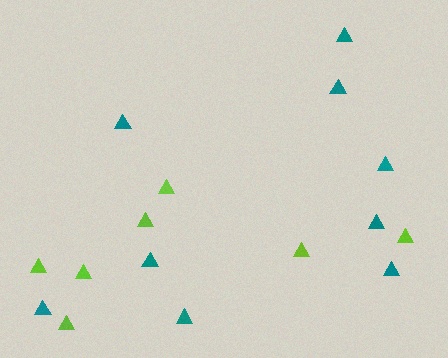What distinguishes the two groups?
There are 2 groups: one group of teal triangles (9) and one group of lime triangles (7).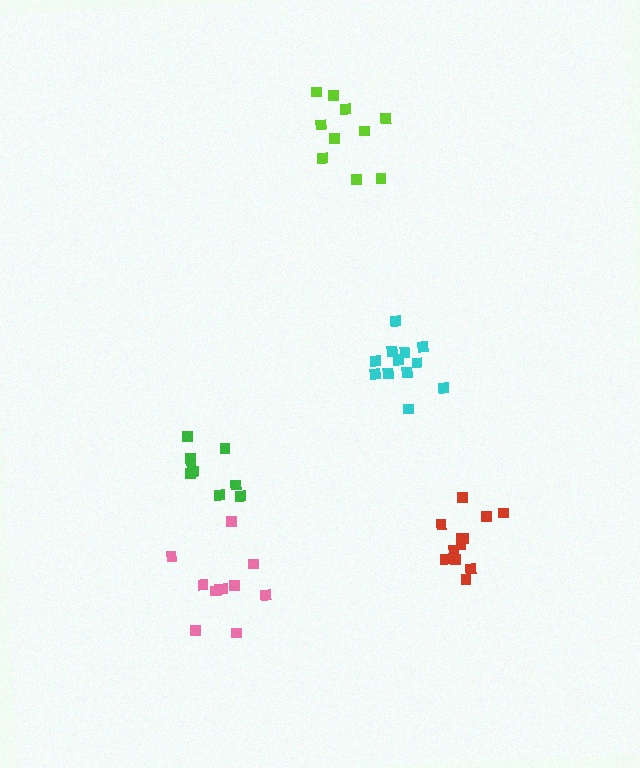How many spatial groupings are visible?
There are 5 spatial groupings.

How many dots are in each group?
Group 1: 9 dots, Group 2: 11 dots, Group 3: 12 dots, Group 4: 10 dots, Group 5: 12 dots (54 total).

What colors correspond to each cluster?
The clusters are colored: green, pink, cyan, lime, red.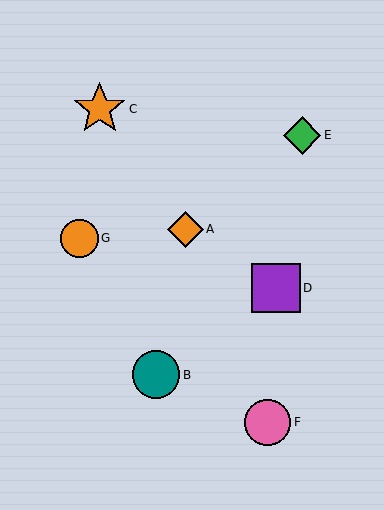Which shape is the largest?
The orange star (labeled C) is the largest.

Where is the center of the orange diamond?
The center of the orange diamond is at (185, 229).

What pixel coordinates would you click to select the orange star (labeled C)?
Click at (100, 109) to select the orange star C.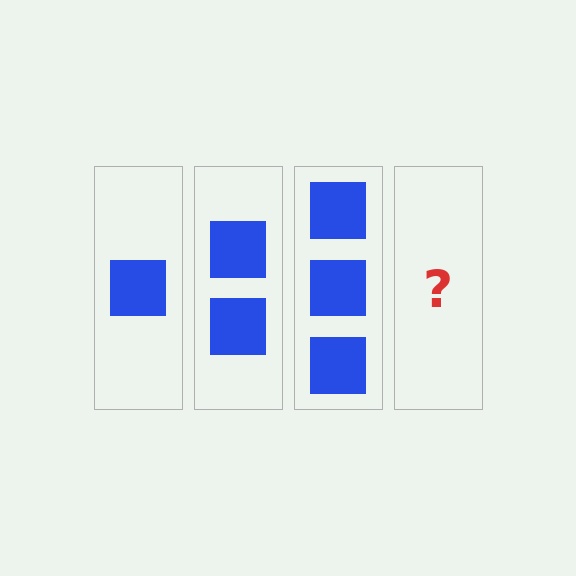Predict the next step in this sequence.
The next step is 4 squares.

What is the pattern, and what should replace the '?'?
The pattern is that each step adds one more square. The '?' should be 4 squares.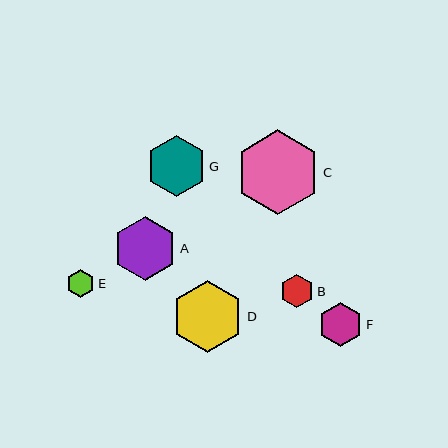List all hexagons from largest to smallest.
From largest to smallest: C, D, A, G, F, B, E.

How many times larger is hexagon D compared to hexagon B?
Hexagon D is approximately 2.2 times the size of hexagon B.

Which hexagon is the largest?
Hexagon C is the largest with a size of approximately 85 pixels.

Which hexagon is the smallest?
Hexagon E is the smallest with a size of approximately 28 pixels.